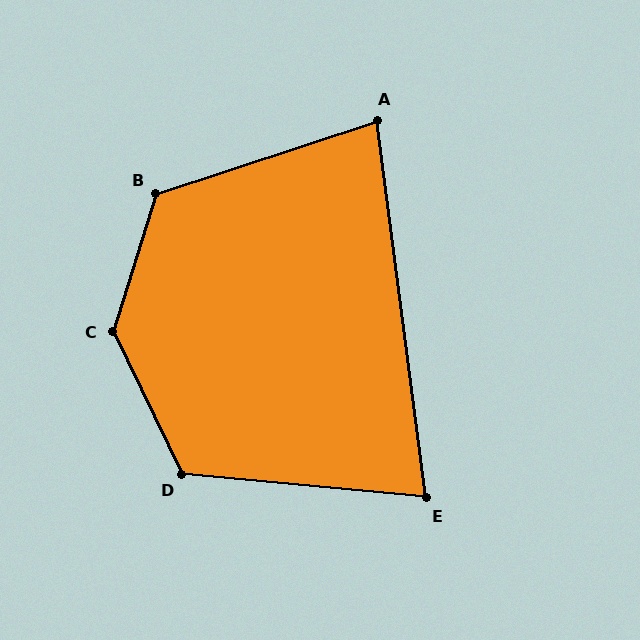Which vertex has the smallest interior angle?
E, at approximately 77 degrees.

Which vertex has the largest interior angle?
C, at approximately 137 degrees.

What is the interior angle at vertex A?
Approximately 79 degrees (acute).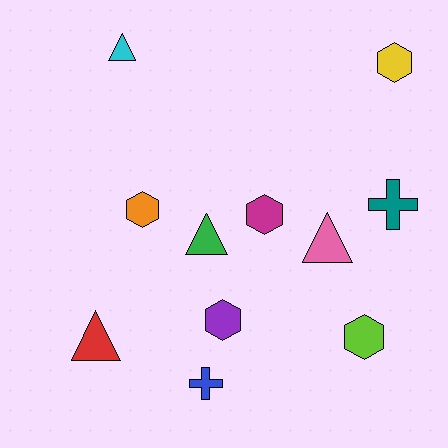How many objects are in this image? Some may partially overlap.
There are 11 objects.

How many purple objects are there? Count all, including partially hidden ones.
There is 1 purple object.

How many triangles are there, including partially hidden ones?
There are 4 triangles.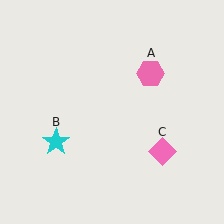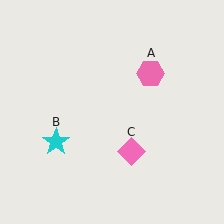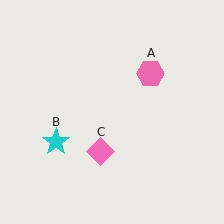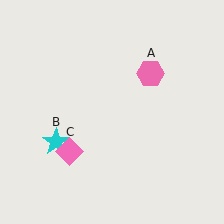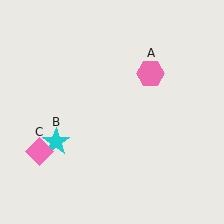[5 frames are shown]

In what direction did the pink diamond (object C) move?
The pink diamond (object C) moved left.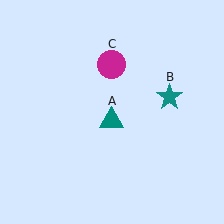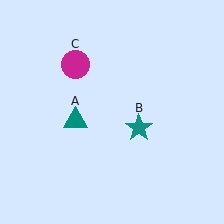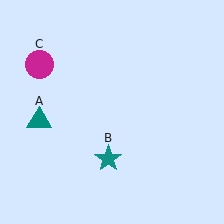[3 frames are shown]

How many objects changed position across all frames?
3 objects changed position: teal triangle (object A), teal star (object B), magenta circle (object C).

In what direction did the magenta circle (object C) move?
The magenta circle (object C) moved left.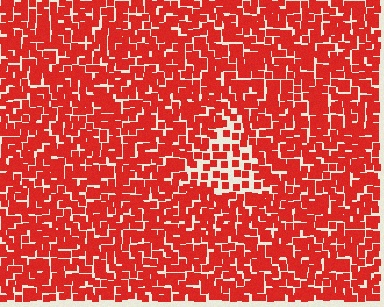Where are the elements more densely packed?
The elements are more densely packed outside the triangle boundary.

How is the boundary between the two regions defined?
The boundary is defined by a change in element density (approximately 2.0x ratio). All elements are the same color, size, and shape.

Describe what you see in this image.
The image contains small red elements arranged at two different densities. A triangle-shaped region is visible where the elements are less densely packed than the surrounding area.